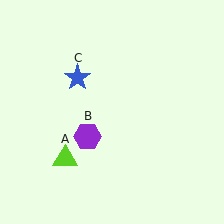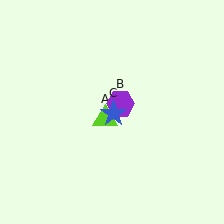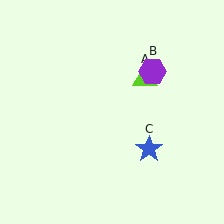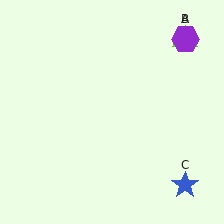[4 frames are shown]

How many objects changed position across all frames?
3 objects changed position: lime triangle (object A), purple hexagon (object B), blue star (object C).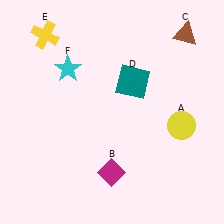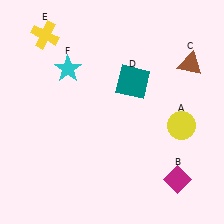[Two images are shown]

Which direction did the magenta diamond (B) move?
The magenta diamond (B) moved right.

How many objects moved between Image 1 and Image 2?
2 objects moved between the two images.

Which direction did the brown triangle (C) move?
The brown triangle (C) moved down.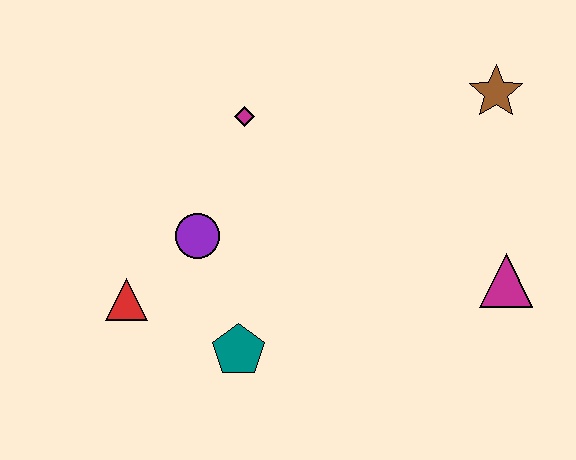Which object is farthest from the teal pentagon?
The brown star is farthest from the teal pentagon.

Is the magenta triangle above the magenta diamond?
No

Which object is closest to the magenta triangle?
The brown star is closest to the magenta triangle.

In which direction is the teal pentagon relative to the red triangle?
The teal pentagon is to the right of the red triangle.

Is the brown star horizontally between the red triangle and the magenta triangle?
Yes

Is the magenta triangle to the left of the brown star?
No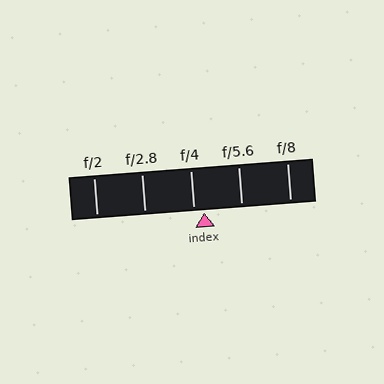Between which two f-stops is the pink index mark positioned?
The index mark is between f/4 and f/5.6.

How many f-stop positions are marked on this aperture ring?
There are 5 f-stop positions marked.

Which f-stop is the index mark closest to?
The index mark is closest to f/4.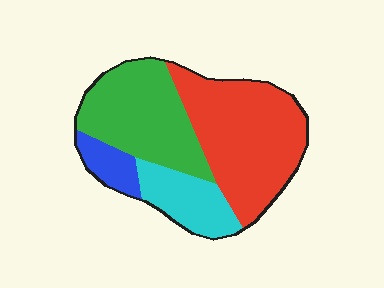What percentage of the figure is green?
Green covers 33% of the figure.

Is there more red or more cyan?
Red.